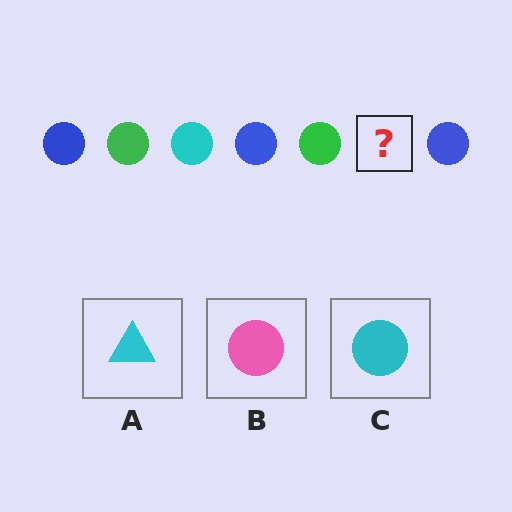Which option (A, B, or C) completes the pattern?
C.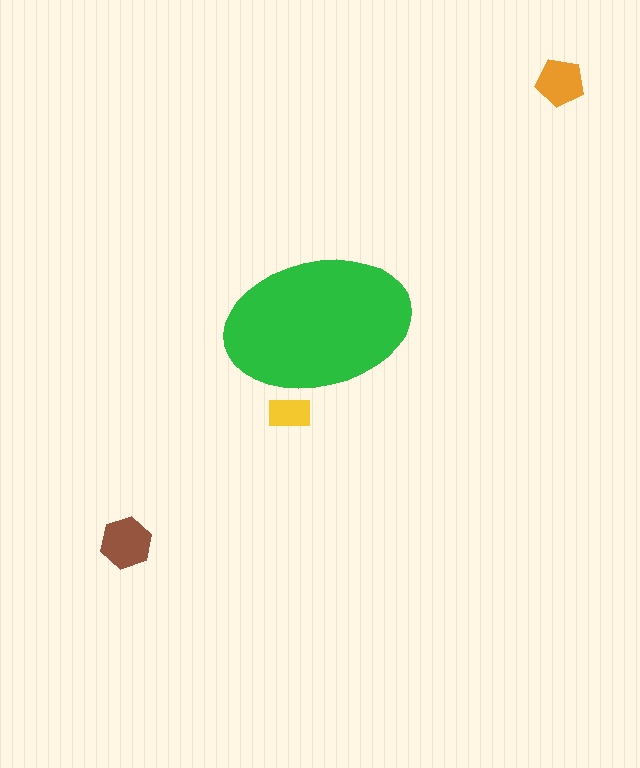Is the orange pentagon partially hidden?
No, the orange pentagon is fully visible.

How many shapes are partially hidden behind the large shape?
1 shape is partially hidden.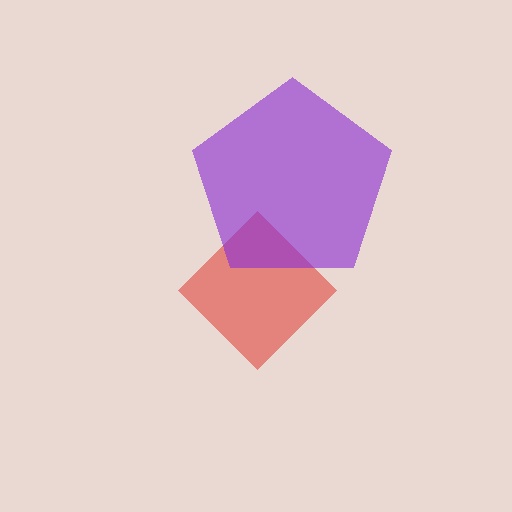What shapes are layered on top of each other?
The layered shapes are: a red diamond, a purple pentagon.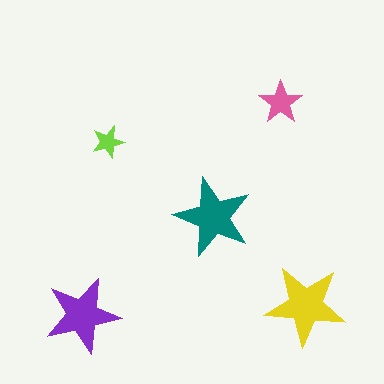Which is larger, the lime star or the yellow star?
The yellow one.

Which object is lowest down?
The purple star is bottommost.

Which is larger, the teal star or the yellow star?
The yellow one.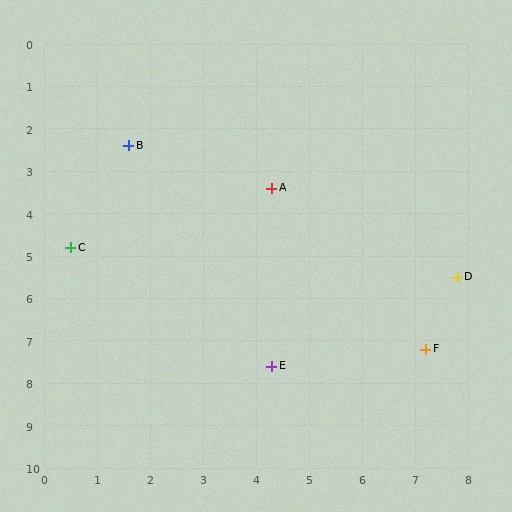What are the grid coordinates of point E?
Point E is at approximately (4.3, 7.6).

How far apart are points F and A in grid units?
Points F and A are about 4.8 grid units apart.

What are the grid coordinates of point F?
Point F is at approximately (7.2, 7.2).